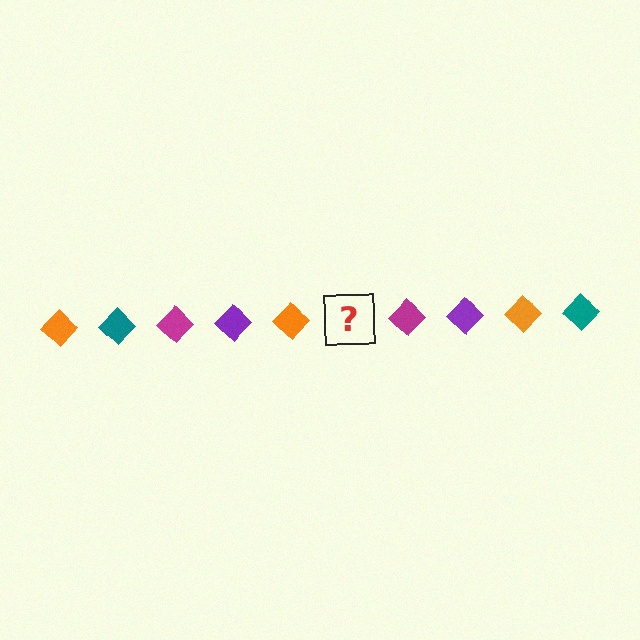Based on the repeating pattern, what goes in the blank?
The blank should be a teal diamond.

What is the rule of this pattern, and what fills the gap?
The rule is that the pattern cycles through orange, teal, magenta, purple diamonds. The gap should be filled with a teal diamond.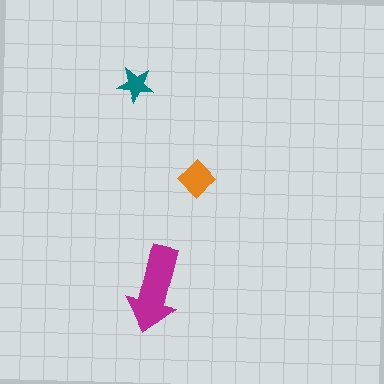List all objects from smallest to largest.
The teal star, the orange diamond, the magenta arrow.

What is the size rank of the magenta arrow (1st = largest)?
1st.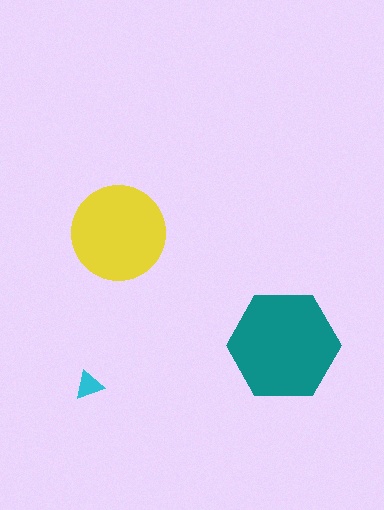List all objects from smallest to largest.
The cyan triangle, the yellow circle, the teal hexagon.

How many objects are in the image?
There are 3 objects in the image.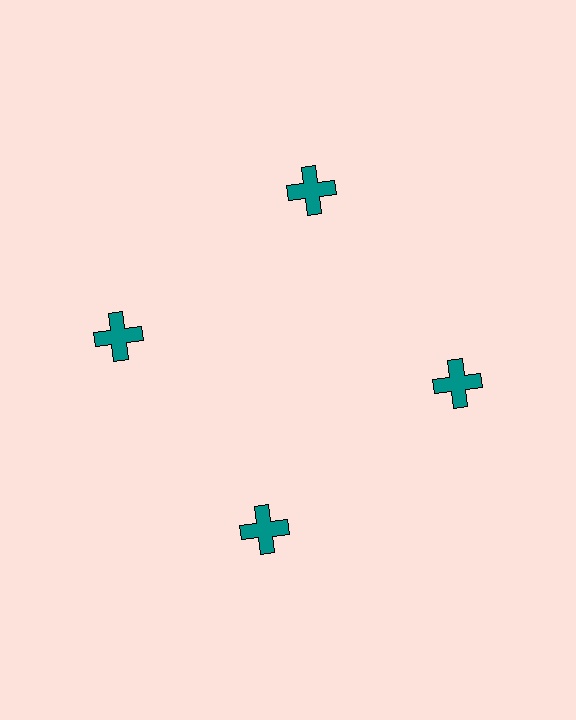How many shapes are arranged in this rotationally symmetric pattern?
There are 4 shapes, arranged in 4 groups of 1.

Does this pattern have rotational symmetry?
Yes, this pattern has 4-fold rotational symmetry. It looks the same after rotating 90 degrees around the center.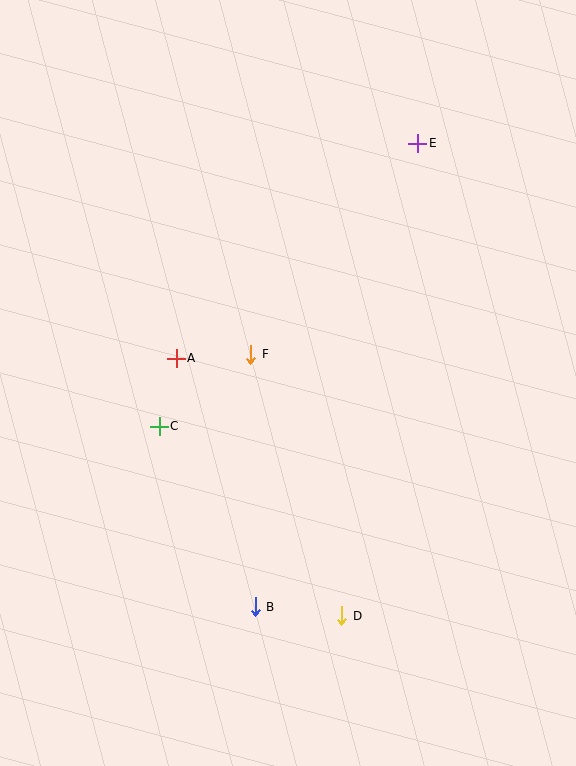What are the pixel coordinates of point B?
Point B is at (255, 607).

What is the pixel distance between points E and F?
The distance between E and F is 269 pixels.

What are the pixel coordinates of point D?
Point D is at (342, 616).